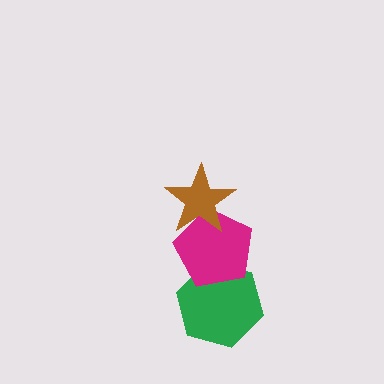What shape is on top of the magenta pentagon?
The brown star is on top of the magenta pentagon.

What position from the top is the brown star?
The brown star is 1st from the top.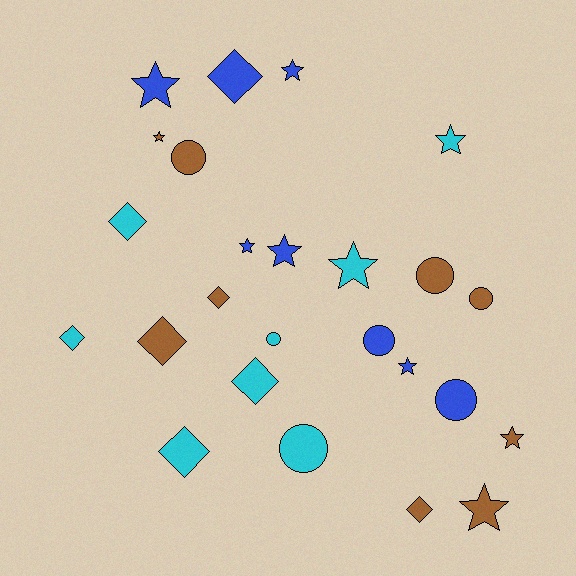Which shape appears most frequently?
Star, with 10 objects.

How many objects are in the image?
There are 25 objects.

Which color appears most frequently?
Brown, with 9 objects.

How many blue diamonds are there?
There is 1 blue diamond.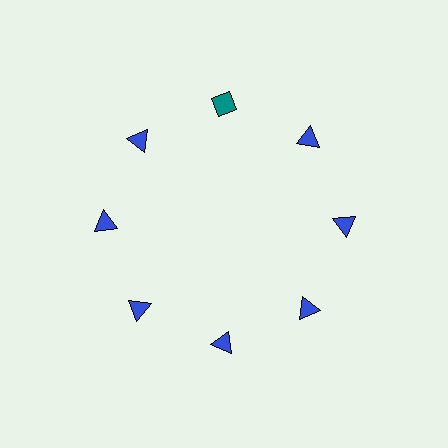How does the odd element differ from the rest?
It differs in both color (teal instead of blue) and shape (diamond instead of triangle).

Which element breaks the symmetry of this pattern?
The teal diamond at roughly the 12 o'clock position breaks the symmetry. All other shapes are blue triangles.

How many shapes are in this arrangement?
There are 8 shapes arranged in a ring pattern.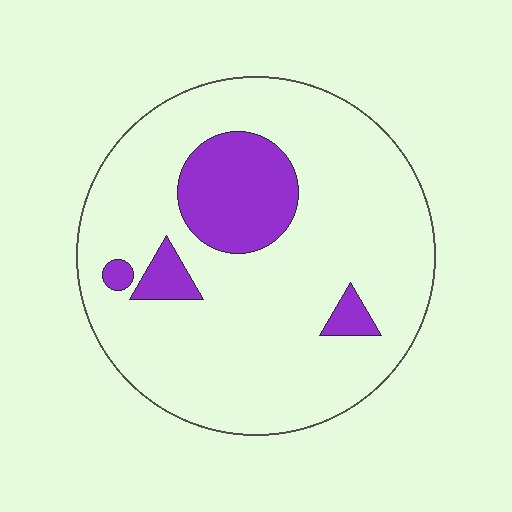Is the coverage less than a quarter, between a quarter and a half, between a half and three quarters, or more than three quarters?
Less than a quarter.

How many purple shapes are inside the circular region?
4.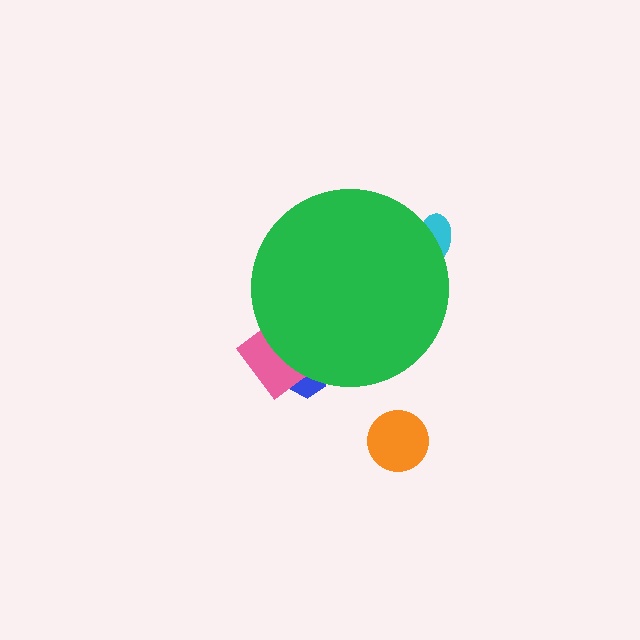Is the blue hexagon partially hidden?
Yes, the blue hexagon is partially hidden behind the green circle.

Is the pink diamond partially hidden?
Yes, the pink diamond is partially hidden behind the green circle.